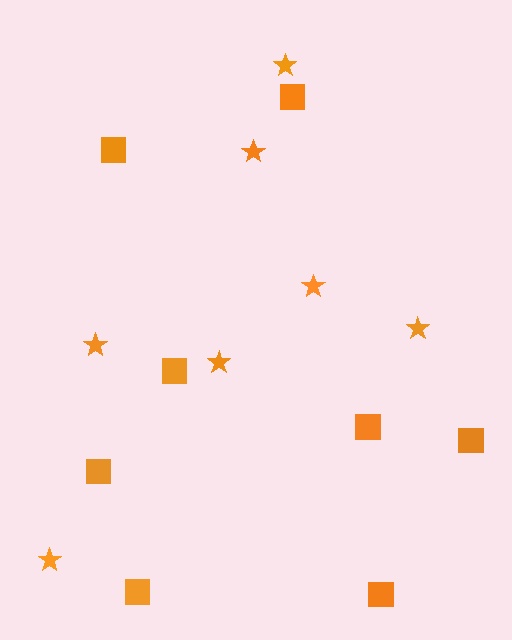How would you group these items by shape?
There are 2 groups: one group of squares (8) and one group of stars (7).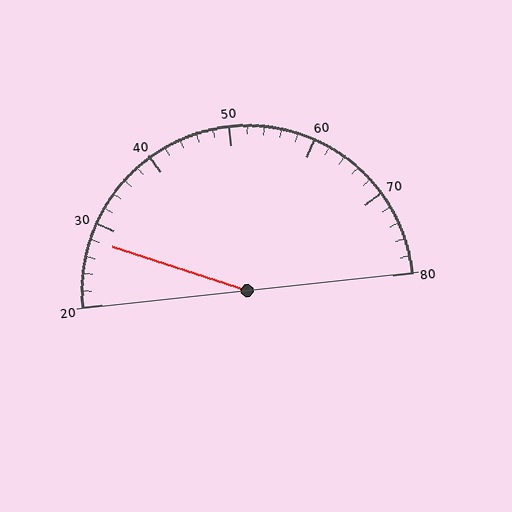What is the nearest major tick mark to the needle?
The nearest major tick mark is 30.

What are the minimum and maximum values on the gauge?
The gauge ranges from 20 to 80.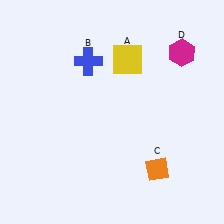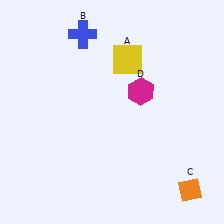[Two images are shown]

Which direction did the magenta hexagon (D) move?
The magenta hexagon (D) moved left.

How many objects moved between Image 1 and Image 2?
3 objects moved between the two images.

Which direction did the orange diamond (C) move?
The orange diamond (C) moved right.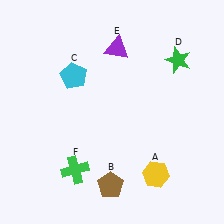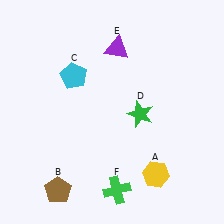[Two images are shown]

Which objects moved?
The objects that moved are: the brown pentagon (B), the green star (D), the green cross (F).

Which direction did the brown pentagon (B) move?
The brown pentagon (B) moved left.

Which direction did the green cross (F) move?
The green cross (F) moved right.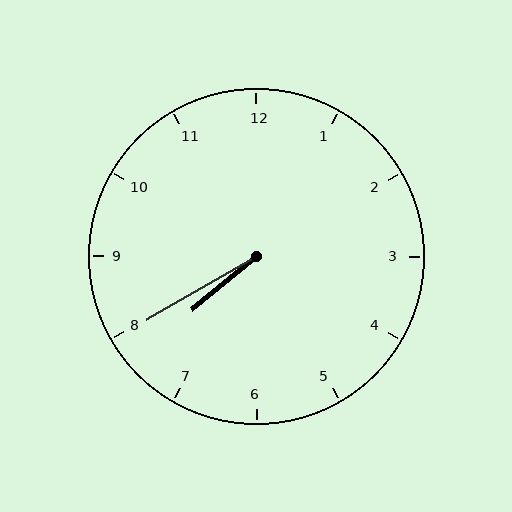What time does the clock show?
7:40.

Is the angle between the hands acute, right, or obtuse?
It is acute.